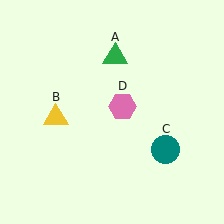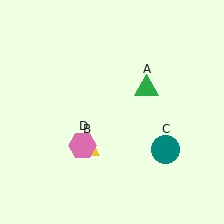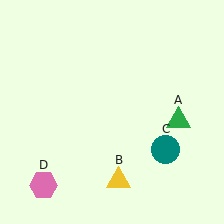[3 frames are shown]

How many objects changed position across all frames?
3 objects changed position: green triangle (object A), yellow triangle (object B), pink hexagon (object D).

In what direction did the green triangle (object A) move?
The green triangle (object A) moved down and to the right.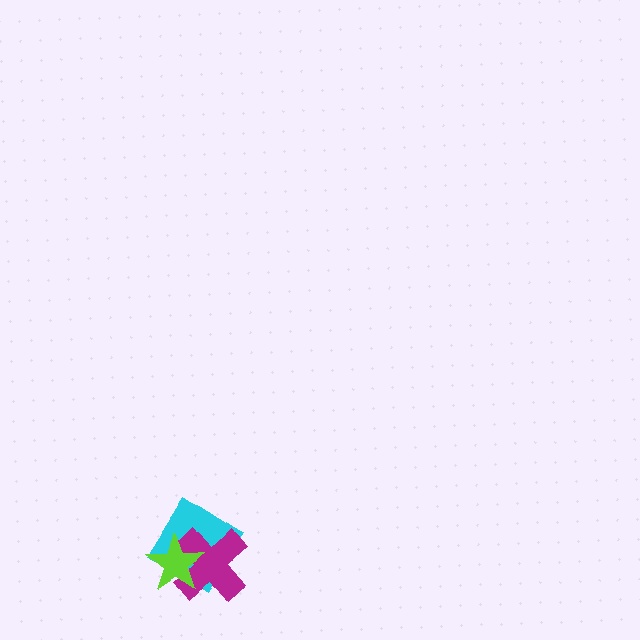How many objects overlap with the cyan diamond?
2 objects overlap with the cyan diamond.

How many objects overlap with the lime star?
2 objects overlap with the lime star.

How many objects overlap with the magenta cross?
2 objects overlap with the magenta cross.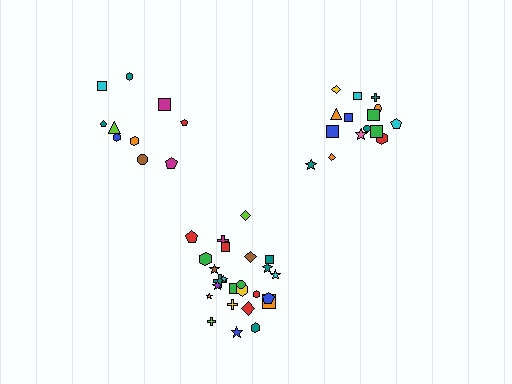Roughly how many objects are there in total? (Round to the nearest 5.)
Roughly 50 objects in total.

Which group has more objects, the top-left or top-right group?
The top-right group.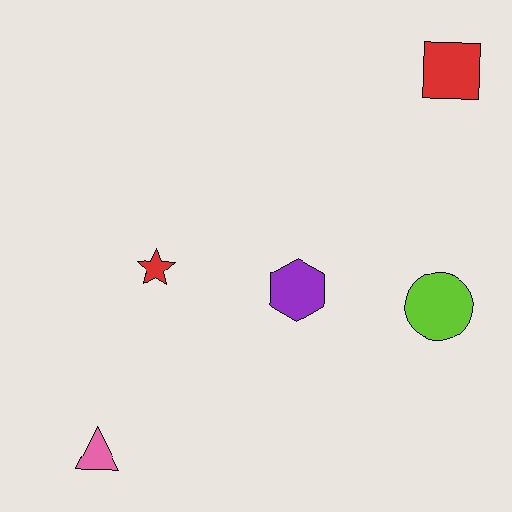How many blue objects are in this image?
There are no blue objects.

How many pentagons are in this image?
There are no pentagons.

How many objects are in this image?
There are 5 objects.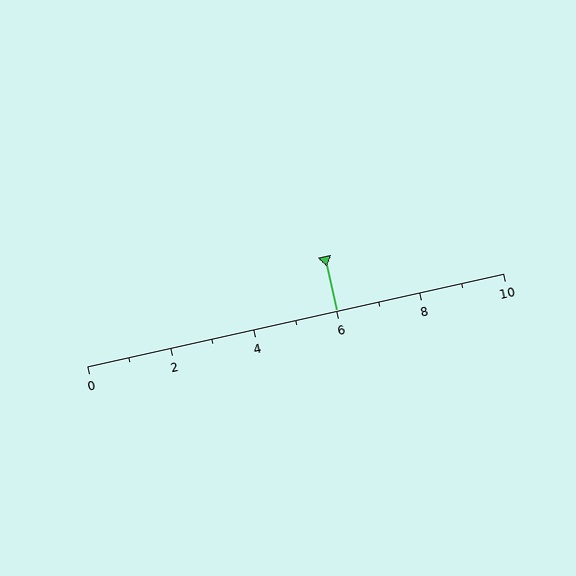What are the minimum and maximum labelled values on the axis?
The axis runs from 0 to 10.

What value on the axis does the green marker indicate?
The marker indicates approximately 6.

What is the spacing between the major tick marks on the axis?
The major ticks are spaced 2 apart.